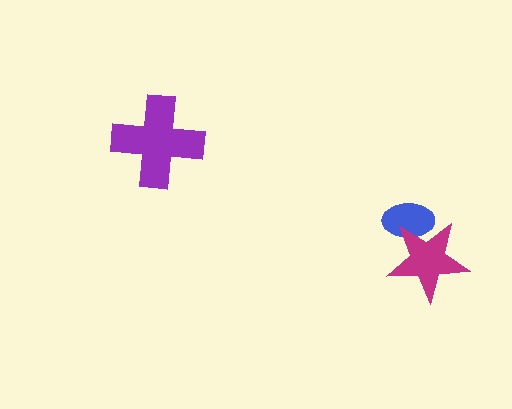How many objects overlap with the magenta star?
1 object overlaps with the magenta star.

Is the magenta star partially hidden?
No, no other shape covers it.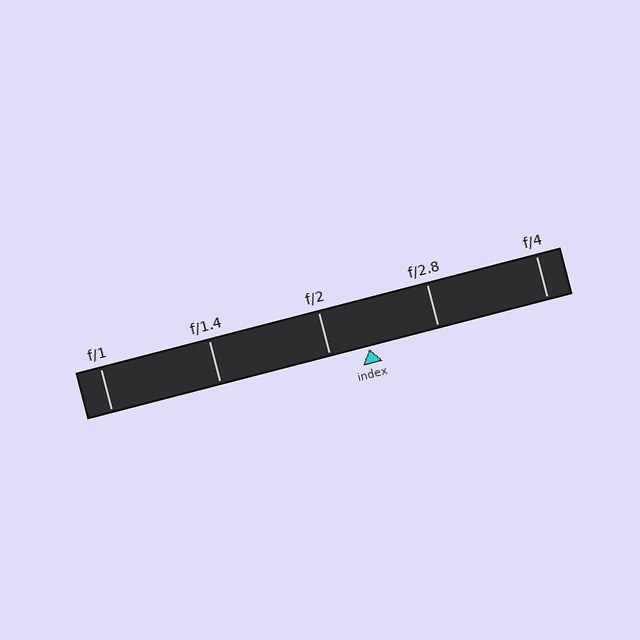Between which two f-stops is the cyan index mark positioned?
The index mark is between f/2 and f/2.8.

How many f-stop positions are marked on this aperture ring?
There are 5 f-stop positions marked.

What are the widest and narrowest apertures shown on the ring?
The widest aperture shown is f/1 and the narrowest is f/4.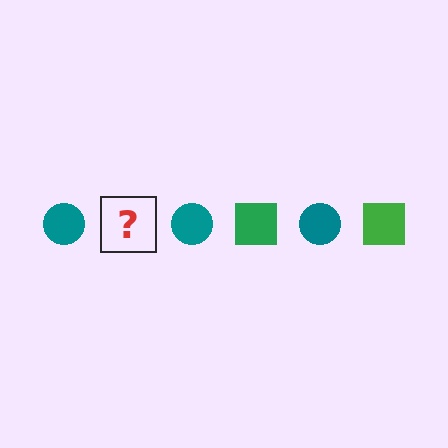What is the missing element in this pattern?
The missing element is a green square.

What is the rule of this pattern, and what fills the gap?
The rule is that the pattern alternates between teal circle and green square. The gap should be filled with a green square.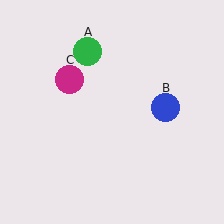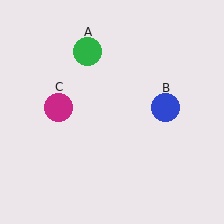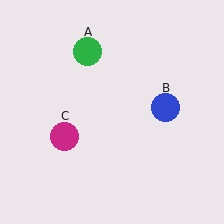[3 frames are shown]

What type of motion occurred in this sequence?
The magenta circle (object C) rotated counterclockwise around the center of the scene.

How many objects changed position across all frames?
1 object changed position: magenta circle (object C).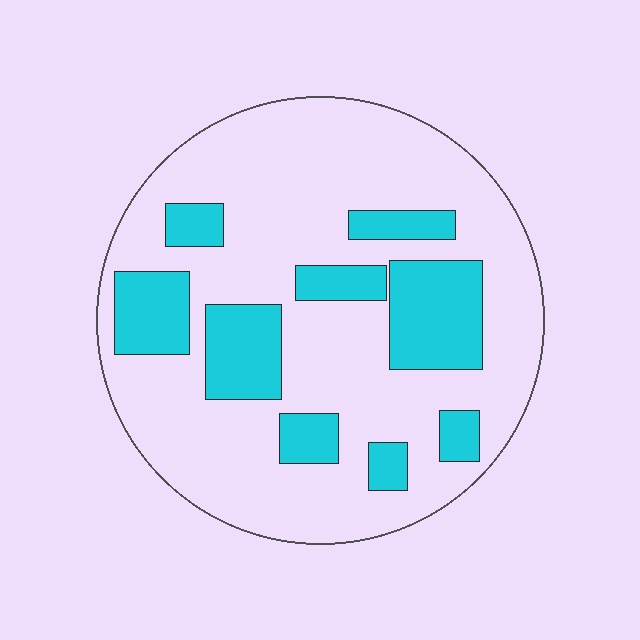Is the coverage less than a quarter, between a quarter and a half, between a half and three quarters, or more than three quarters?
Between a quarter and a half.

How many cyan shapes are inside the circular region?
9.